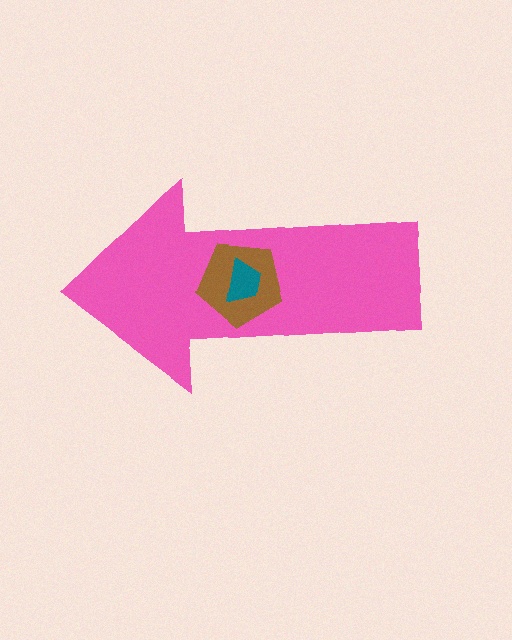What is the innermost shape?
The teal trapezoid.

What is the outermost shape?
The pink arrow.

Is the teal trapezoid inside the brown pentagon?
Yes.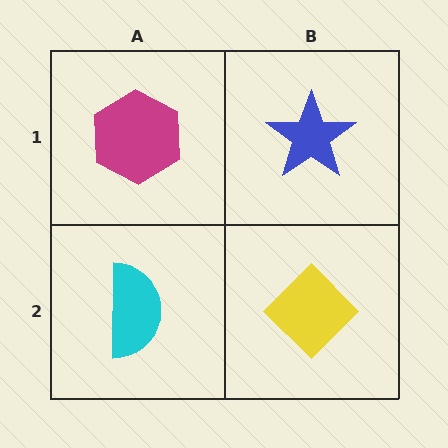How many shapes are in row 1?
2 shapes.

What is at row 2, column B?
A yellow diamond.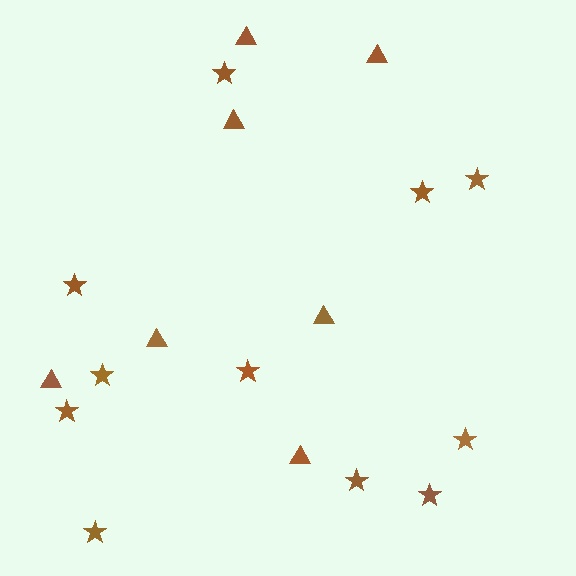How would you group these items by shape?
There are 2 groups: one group of triangles (7) and one group of stars (11).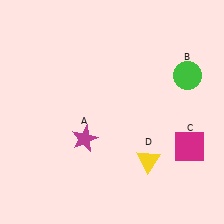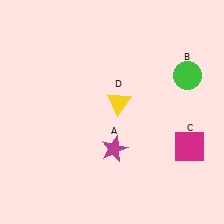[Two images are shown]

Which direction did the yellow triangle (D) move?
The yellow triangle (D) moved up.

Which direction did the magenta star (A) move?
The magenta star (A) moved right.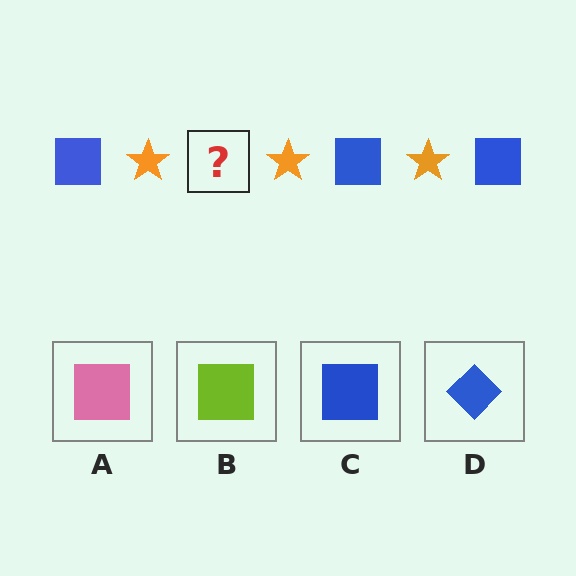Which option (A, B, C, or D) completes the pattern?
C.